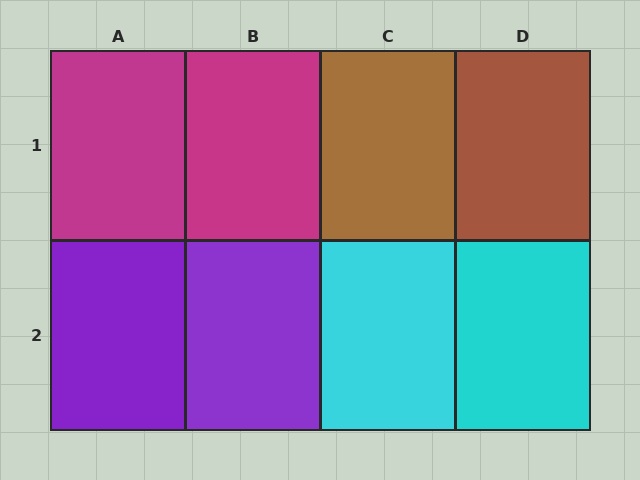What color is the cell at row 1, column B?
Magenta.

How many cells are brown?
2 cells are brown.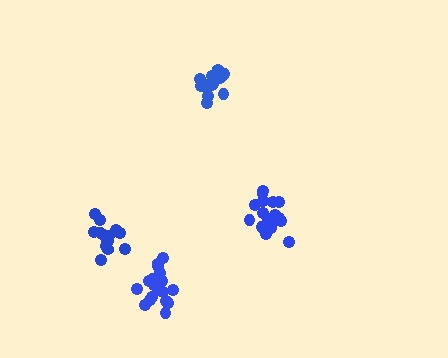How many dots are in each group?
Group 1: 16 dots, Group 2: 14 dots, Group 3: 19 dots, Group 4: 19 dots (68 total).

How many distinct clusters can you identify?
There are 4 distinct clusters.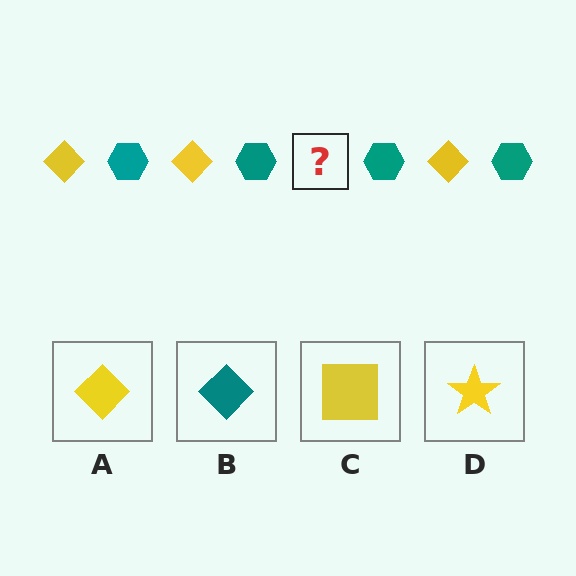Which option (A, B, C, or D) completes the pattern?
A.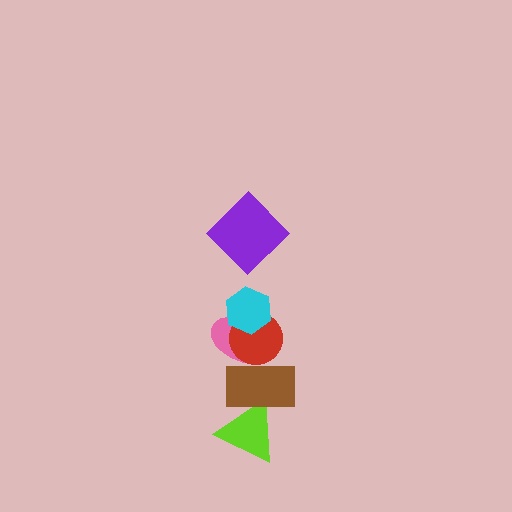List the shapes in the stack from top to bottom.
From top to bottom: the purple diamond, the cyan hexagon, the red circle, the pink ellipse, the brown rectangle, the lime triangle.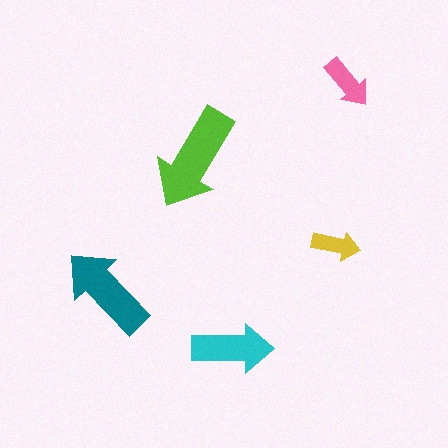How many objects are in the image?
There are 5 objects in the image.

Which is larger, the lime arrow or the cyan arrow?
The lime one.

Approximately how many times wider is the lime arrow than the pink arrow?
About 2 times wider.